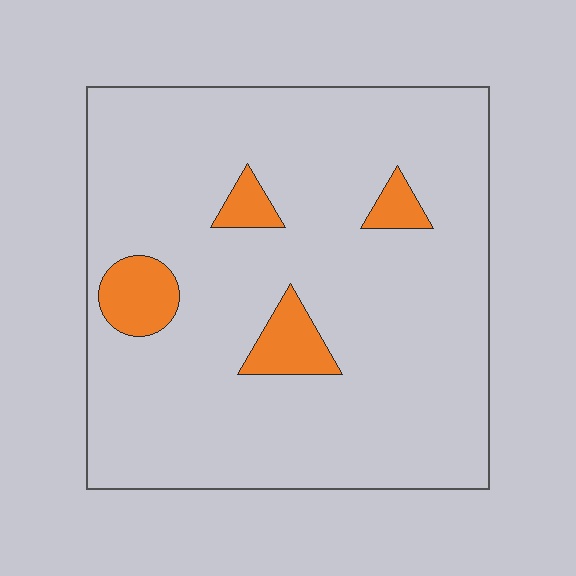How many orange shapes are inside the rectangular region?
4.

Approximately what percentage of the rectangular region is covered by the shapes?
Approximately 10%.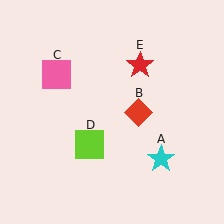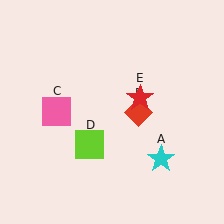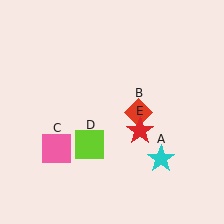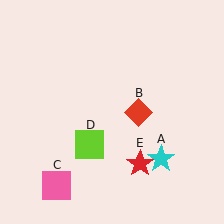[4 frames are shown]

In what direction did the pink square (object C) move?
The pink square (object C) moved down.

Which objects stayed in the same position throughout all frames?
Cyan star (object A) and red diamond (object B) and lime square (object D) remained stationary.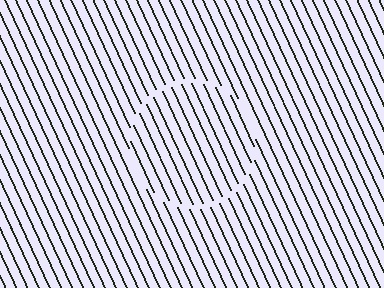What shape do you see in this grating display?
An illusory circle. The interior of the shape contains the same grating, shifted by half a period — the contour is defined by the phase discontinuity where line-ends from the inner and outer gratings abut.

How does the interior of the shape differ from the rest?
The interior of the shape contains the same grating, shifted by half a period — the contour is defined by the phase discontinuity where line-ends from the inner and outer gratings abut.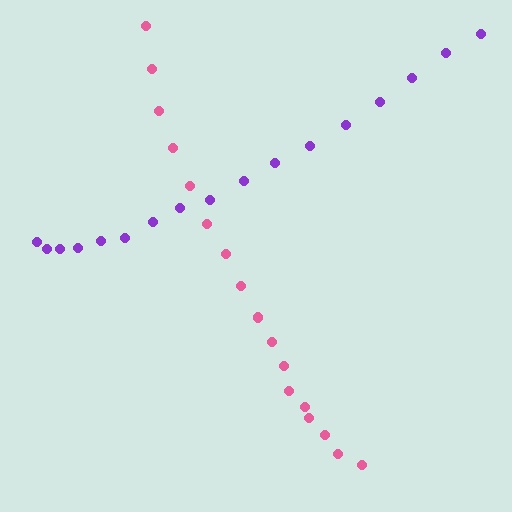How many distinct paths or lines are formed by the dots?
There are 2 distinct paths.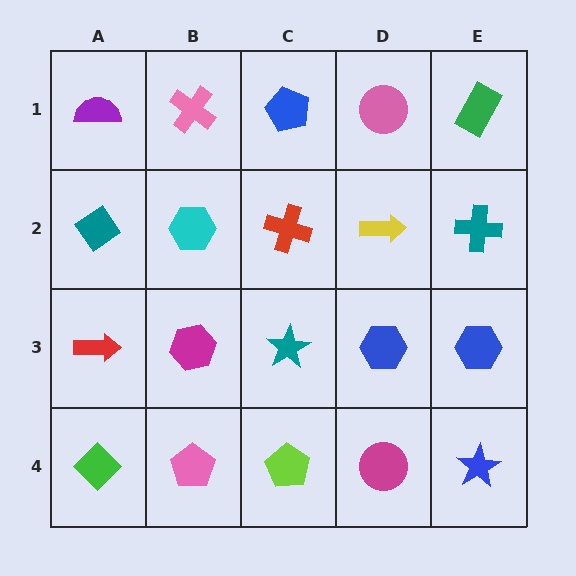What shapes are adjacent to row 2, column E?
A green rectangle (row 1, column E), a blue hexagon (row 3, column E), a yellow arrow (row 2, column D).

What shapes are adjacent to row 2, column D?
A pink circle (row 1, column D), a blue hexagon (row 3, column D), a red cross (row 2, column C), a teal cross (row 2, column E).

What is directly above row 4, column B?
A magenta hexagon.